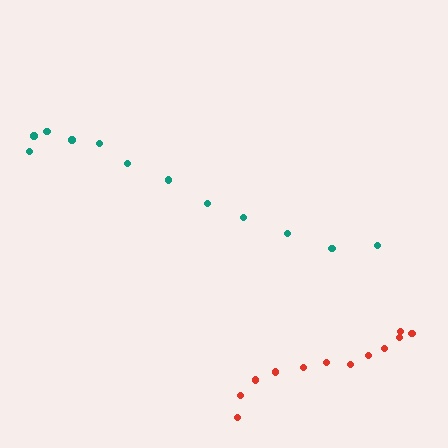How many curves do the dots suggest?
There are 2 distinct paths.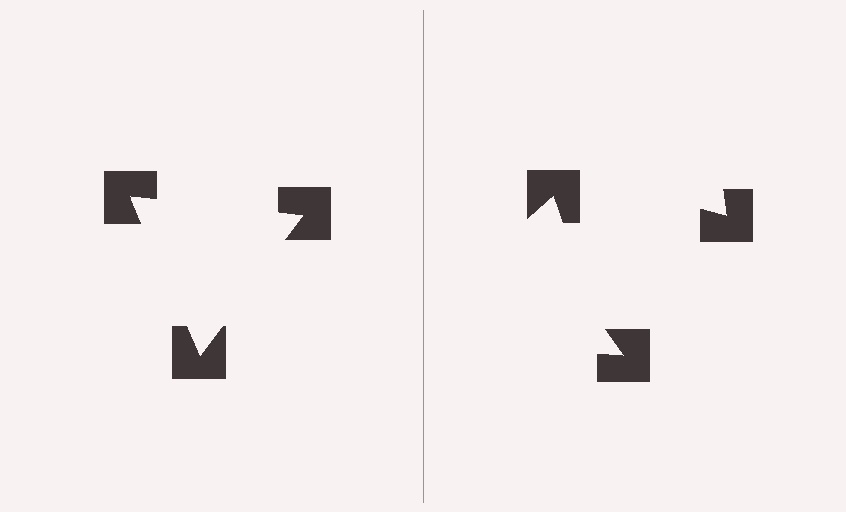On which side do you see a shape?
An illusory triangle appears on the left side. On the right side the wedge cuts are rotated, so no coherent shape forms.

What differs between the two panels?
The notched squares are positioned identically on both sides; only the wedge orientations differ. On the left they align to a triangle; on the right they are misaligned.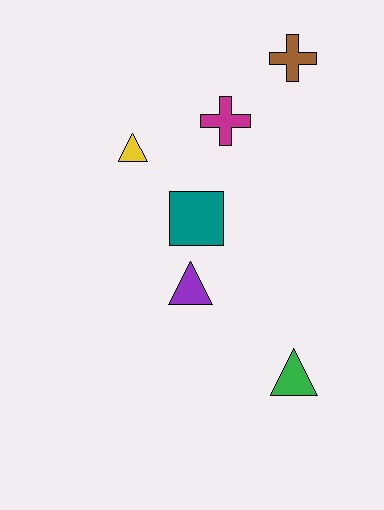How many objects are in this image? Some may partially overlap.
There are 6 objects.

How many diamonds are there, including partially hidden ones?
There are no diamonds.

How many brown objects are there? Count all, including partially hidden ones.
There is 1 brown object.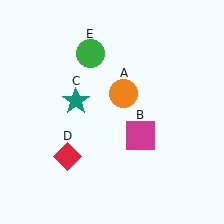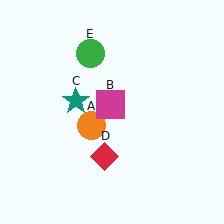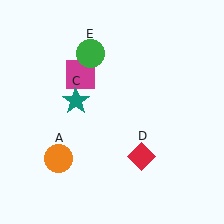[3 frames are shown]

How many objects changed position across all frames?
3 objects changed position: orange circle (object A), magenta square (object B), red diamond (object D).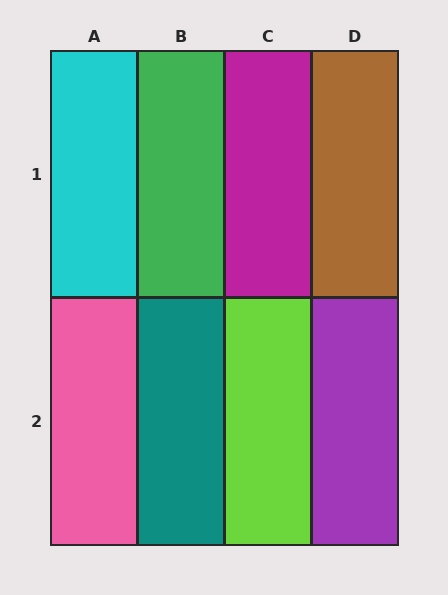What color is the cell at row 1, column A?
Cyan.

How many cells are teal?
1 cell is teal.